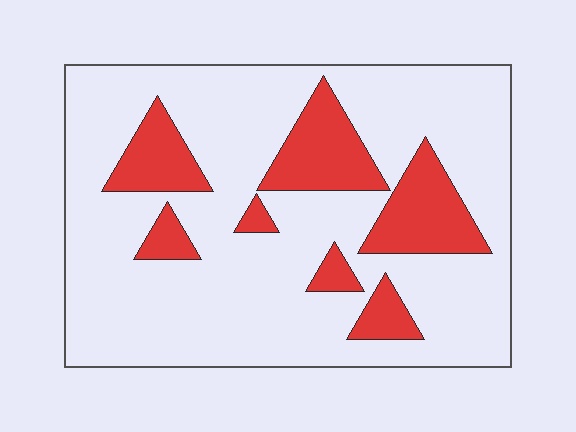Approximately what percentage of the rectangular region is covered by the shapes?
Approximately 20%.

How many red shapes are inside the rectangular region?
7.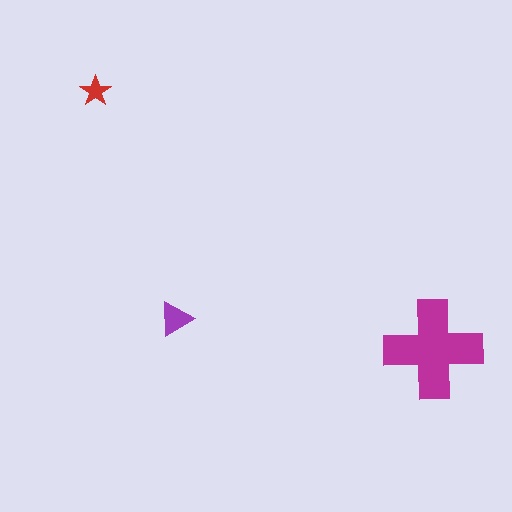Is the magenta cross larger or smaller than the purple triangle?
Larger.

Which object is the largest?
The magenta cross.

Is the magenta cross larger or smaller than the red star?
Larger.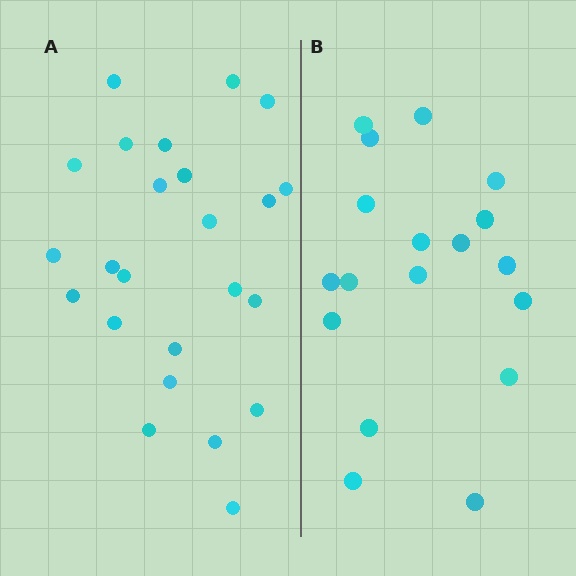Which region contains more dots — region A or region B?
Region A (the left region) has more dots.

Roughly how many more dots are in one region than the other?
Region A has about 6 more dots than region B.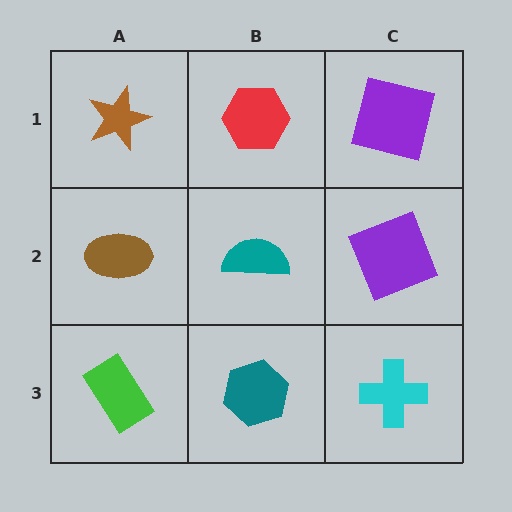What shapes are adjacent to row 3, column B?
A teal semicircle (row 2, column B), a green rectangle (row 3, column A), a cyan cross (row 3, column C).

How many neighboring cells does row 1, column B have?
3.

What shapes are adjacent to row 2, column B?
A red hexagon (row 1, column B), a teal hexagon (row 3, column B), a brown ellipse (row 2, column A), a purple square (row 2, column C).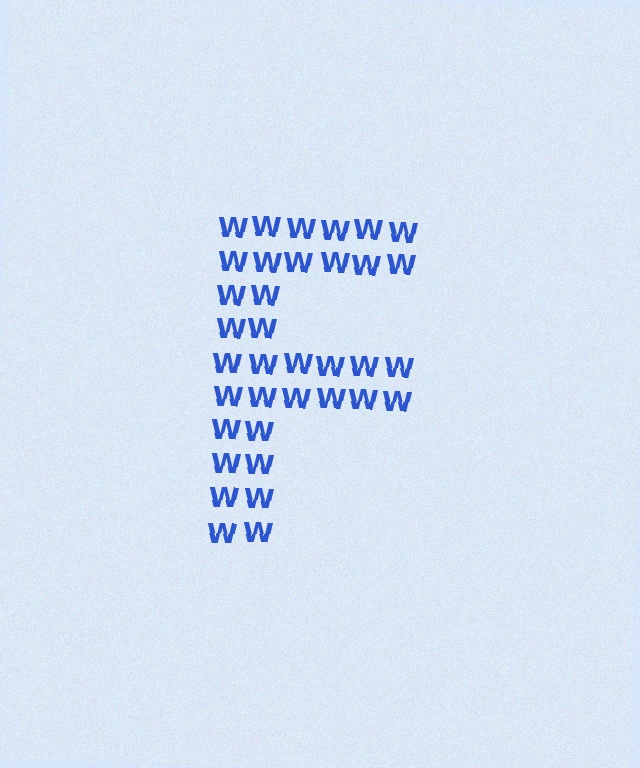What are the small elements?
The small elements are letter W's.